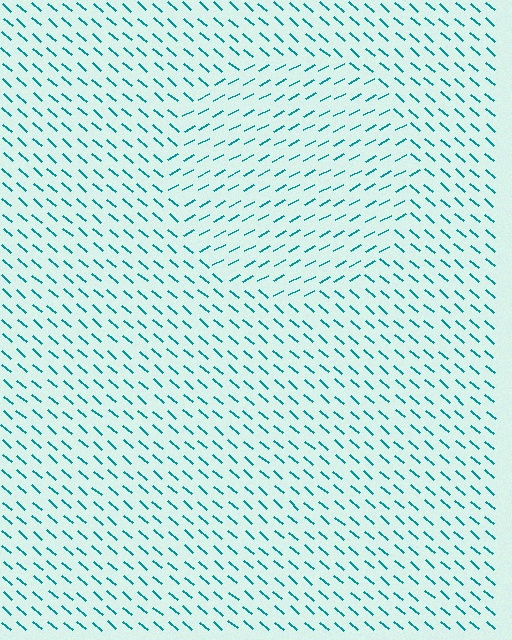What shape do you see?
I see a circle.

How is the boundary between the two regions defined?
The boundary is defined purely by a change in line orientation (approximately 69 degrees difference). All lines are the same color and thickness.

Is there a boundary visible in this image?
Yes, there is a texture boundary formed by a change in line orientation.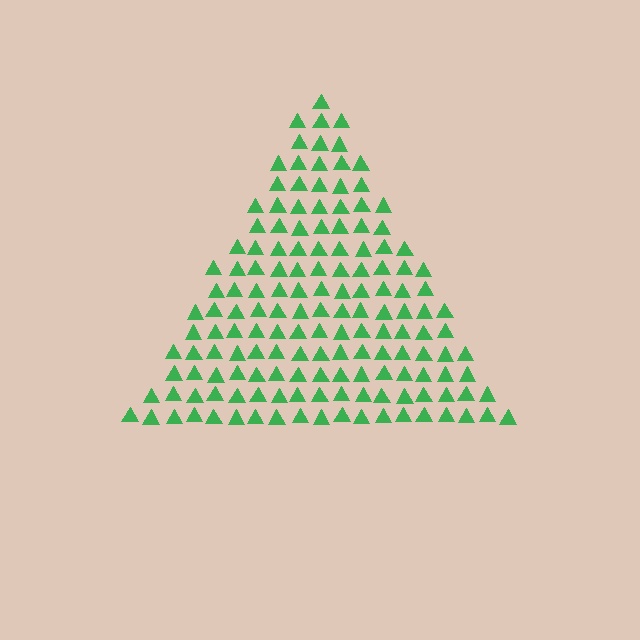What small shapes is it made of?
It is made of small triangles.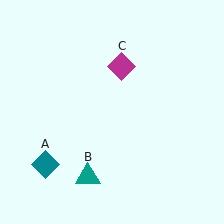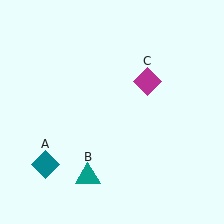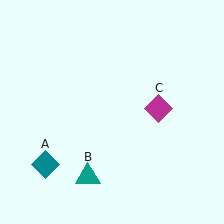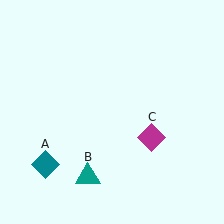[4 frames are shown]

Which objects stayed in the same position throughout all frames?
Teal diamond (object A) and teal triangle (object B) remained stationary.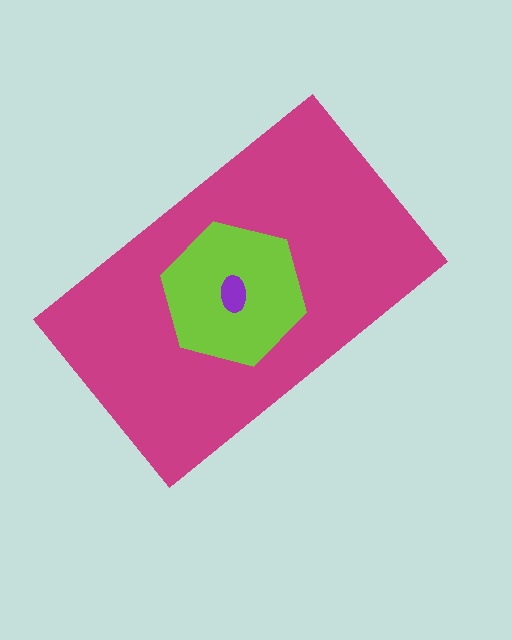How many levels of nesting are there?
3.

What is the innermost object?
The purple ellipse.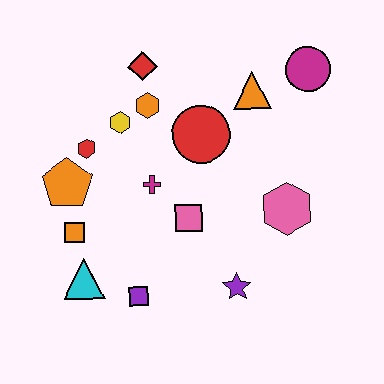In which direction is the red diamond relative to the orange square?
The red diamond is above the orange square.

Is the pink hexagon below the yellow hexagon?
Yes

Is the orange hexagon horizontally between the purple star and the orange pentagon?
Yes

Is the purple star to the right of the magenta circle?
No